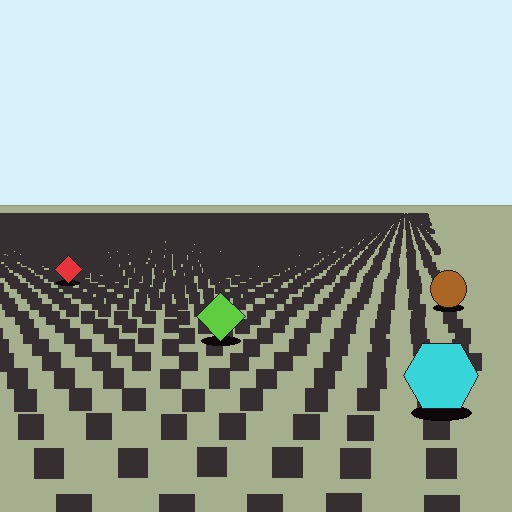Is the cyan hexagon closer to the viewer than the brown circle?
Yes. The cyan hexagon is closer — you can tell from the texture gradient: the ground texture is coarser near it.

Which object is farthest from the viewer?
The red diamond is farthest from the viewer. It appears smaller and the ground texture around it is denser.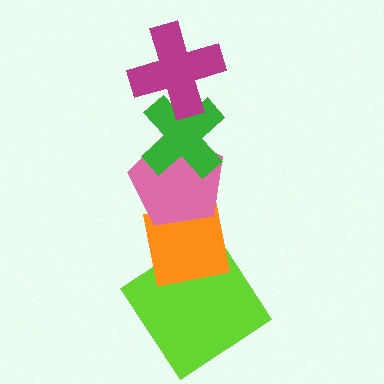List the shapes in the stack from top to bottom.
From top to bottom: the magenta cross, the green cross, the pink pentagon, the orange square, the lime diamond.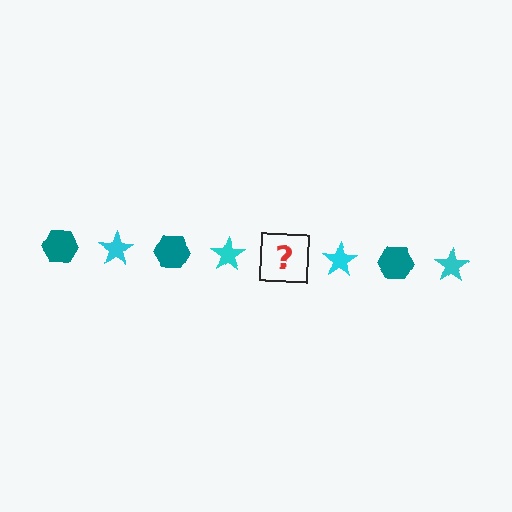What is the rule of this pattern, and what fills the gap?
The rule is that the pattern alternates between teal hexagon and cyan star. The gap should be filled with a teal hexagon.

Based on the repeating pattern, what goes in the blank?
The blank should be a teal hexagon.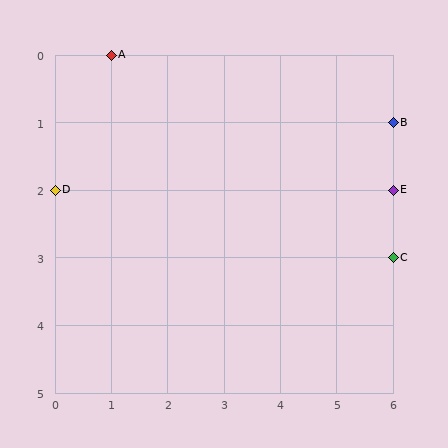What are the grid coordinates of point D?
Point D is at grid coordinates (0, 2).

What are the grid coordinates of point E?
Point E is at grid coordinates (6, 2).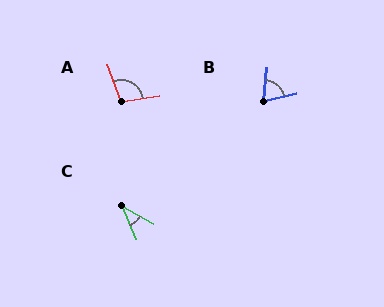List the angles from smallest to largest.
C (36°), B (70°), A (100°).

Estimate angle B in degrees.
Approximately 70 degrees.